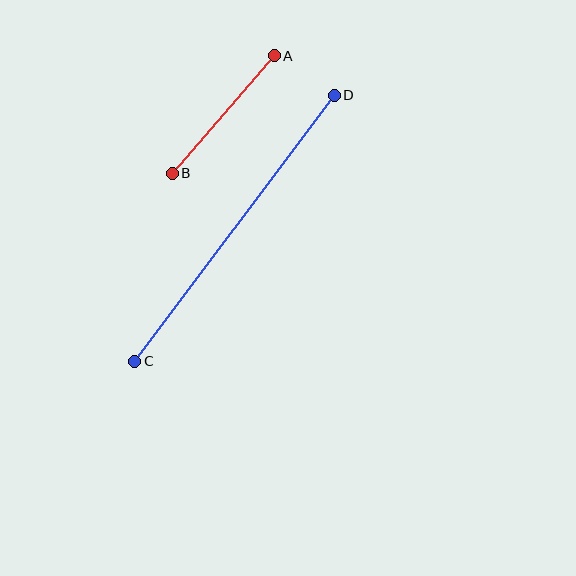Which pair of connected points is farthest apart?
Points C and D are farthest apart.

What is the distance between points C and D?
The distance is approximately 332 pixels.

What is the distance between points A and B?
The distance is approximately 156 pixels.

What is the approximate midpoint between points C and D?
The midpoint is at approximately (235, 228) pixels.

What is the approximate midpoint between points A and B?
The midpoint is at approximately (223, 115) pixels.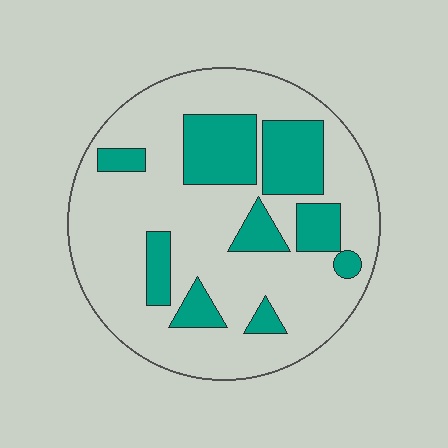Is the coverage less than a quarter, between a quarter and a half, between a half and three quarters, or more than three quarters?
Between a quarter and a half.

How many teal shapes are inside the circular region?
9.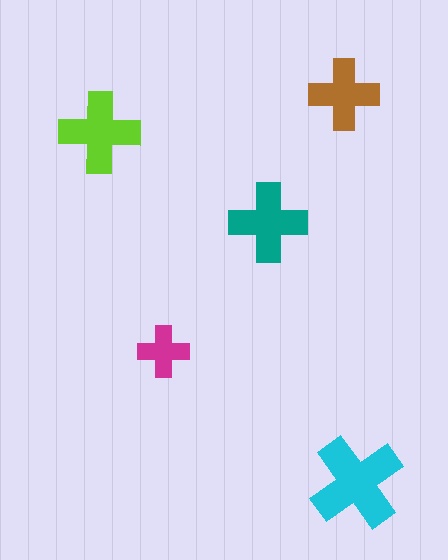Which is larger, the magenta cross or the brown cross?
The brown one.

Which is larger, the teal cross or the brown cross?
The teal one.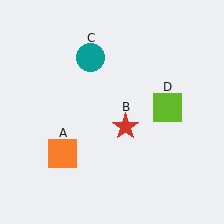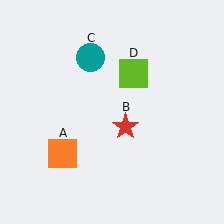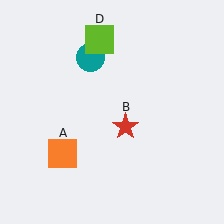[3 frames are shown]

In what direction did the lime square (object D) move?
The lime square (object D) moved up and to the left.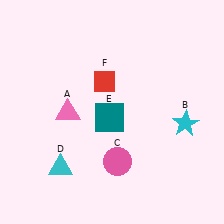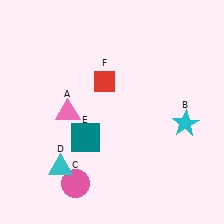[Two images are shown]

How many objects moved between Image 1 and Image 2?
2 objects moved between the two images.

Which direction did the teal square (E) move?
The teal square (E) moved left.